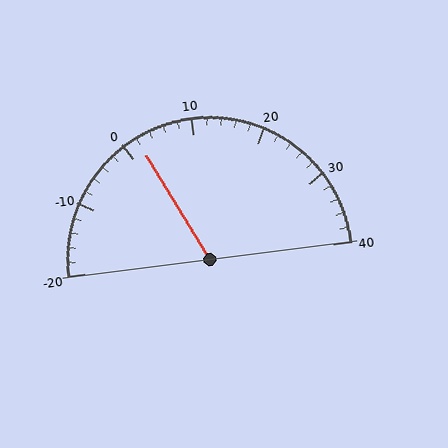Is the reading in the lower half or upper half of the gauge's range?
The reading is in the lower half of the range (-20 to 40).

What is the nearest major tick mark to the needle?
The nearest major tick mark is 0.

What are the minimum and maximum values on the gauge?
The gauge ranges from -20 to 40.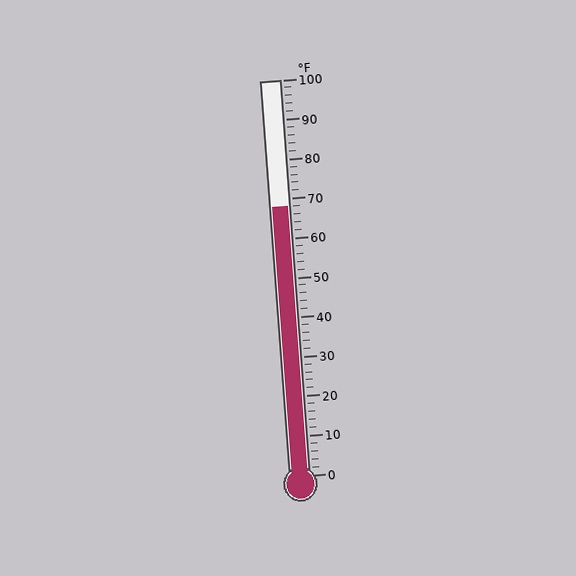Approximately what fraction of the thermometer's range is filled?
The thermometer is filled to approximately 70% of its range.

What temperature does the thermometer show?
The thermometer shows approximately 68°F.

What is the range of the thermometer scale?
The thermometer scale ranges from 0°F to 100°F.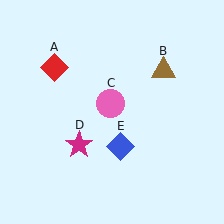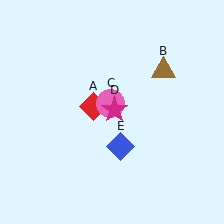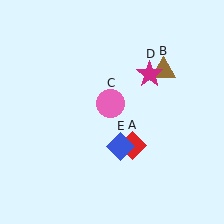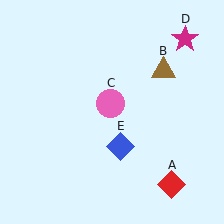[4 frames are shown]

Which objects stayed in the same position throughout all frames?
Brown triangle (object B) and pink circle (object C) and blue diamond (object E) remained stationary.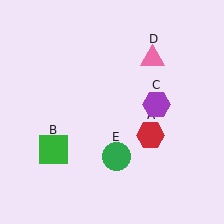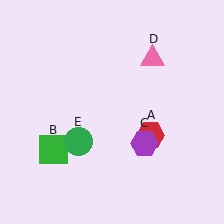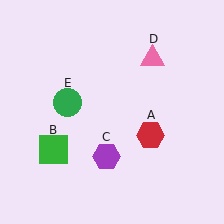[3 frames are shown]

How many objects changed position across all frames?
2 objects changed position: purple hexagon (object C), green circle (object E).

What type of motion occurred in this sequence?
The purple hexagon (object C), green circle (object E) rotated clockwise around the center of the scene.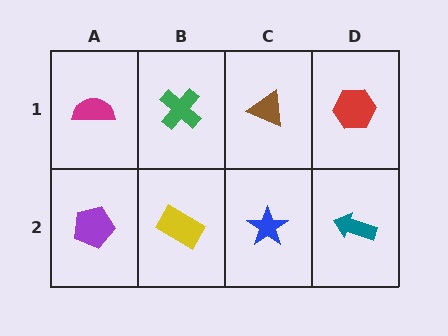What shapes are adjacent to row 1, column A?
A purple pentagon (row 2, column A), a green cross (row 1, column B).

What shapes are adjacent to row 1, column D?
A teal arrow (row 2, column D), a brown triangle (row 1, column C).